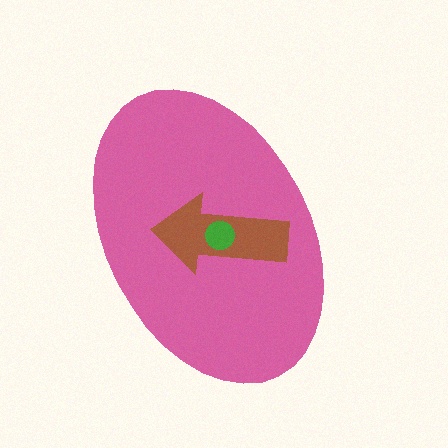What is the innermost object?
The green circle.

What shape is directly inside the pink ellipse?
The brown arrow.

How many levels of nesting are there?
3.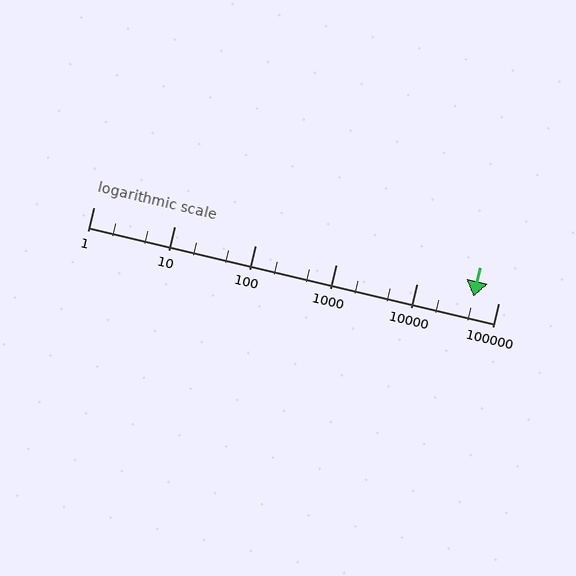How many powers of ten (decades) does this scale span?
The scale spans 5 decades, from 1 to 100000.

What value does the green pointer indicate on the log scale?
The pointer indicates approximately 49000.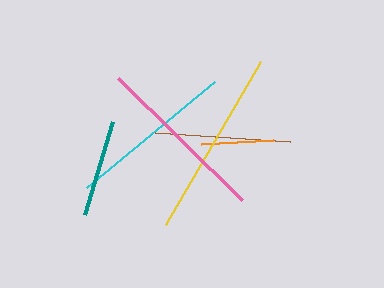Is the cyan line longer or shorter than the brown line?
The cyan line is longer than the brown line.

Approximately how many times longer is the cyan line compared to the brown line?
The cyan line is approximately 1.2 times the length of the brown line.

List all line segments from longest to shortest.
From longest to shortest: yellow, pink, cyan, brown, teal, orange.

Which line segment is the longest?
The yellow line is the longest at approximately 188 pixels.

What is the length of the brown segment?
The brown segment is approximately 135 pixels long.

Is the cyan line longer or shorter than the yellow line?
The yellow line is longer than the cyan line.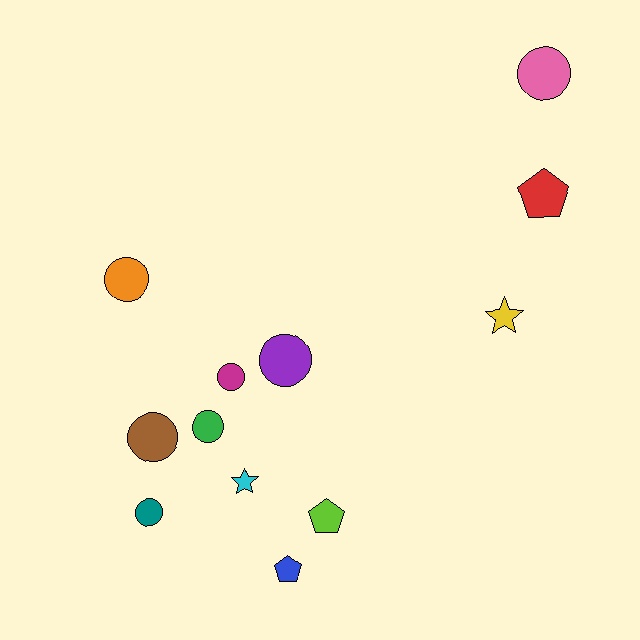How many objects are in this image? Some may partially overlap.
There are 12 objects.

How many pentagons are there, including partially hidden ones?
There are 3 pentagons.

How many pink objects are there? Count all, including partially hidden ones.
There is 1 pink object.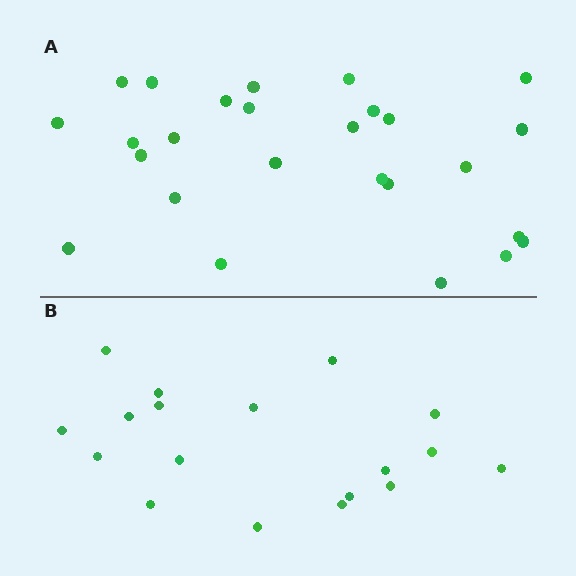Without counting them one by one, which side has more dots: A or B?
Region A (the top region) has more dots.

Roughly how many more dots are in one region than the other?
Region A has roughly 8 or so more dots than region B.